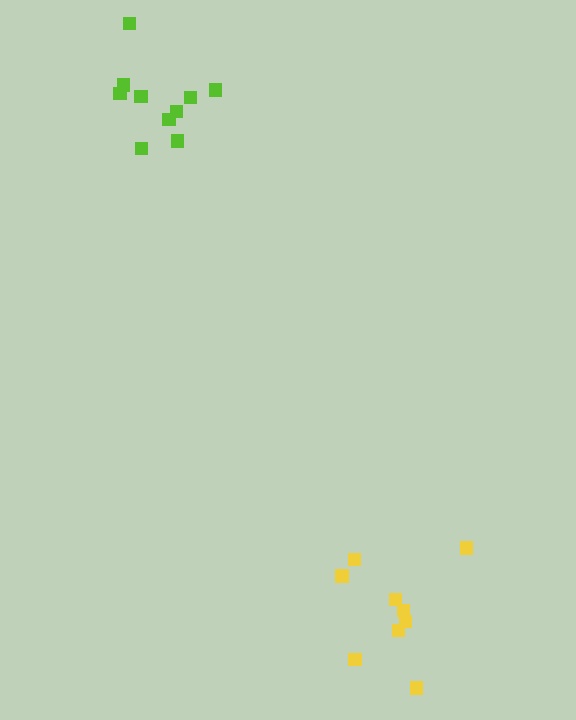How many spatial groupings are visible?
There are 2 spatial groupings.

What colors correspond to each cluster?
The clusters are colored: lime, yellow.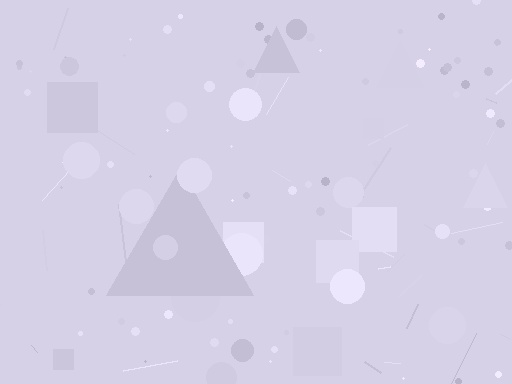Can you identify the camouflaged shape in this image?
The camouflaged shape is a triangle.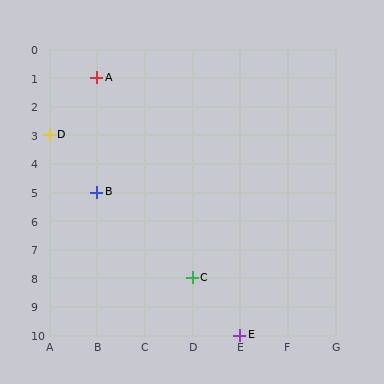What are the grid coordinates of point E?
Point E is at grid coordinates (E, 10).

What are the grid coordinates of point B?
Point B is at grid coordinates (B, 5).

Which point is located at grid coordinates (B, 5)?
Point B is at (B, 5).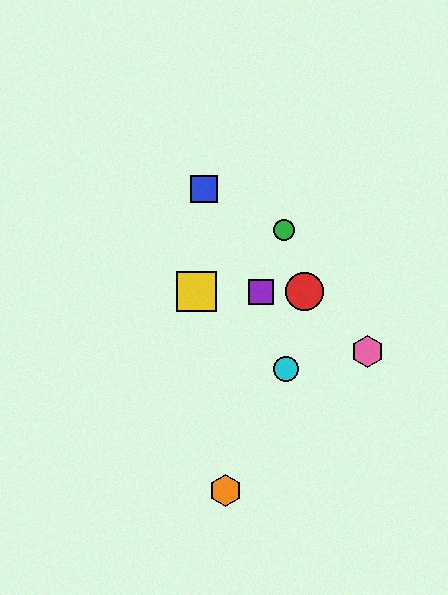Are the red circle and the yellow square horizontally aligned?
Yes, both are at y≈292.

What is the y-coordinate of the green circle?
The green circle is at y≈230.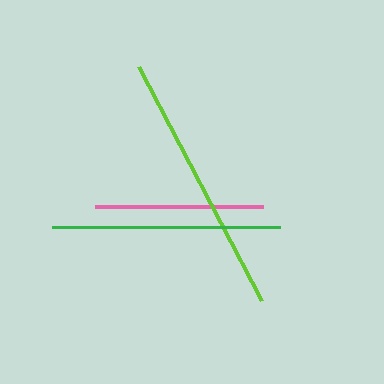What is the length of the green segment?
The green segment is approximately 228 pixels long.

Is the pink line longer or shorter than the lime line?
The lime line is longer than the pink line.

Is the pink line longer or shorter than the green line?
The green line is longer than the pink line.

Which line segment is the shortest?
The pink line is the shortest at approximately 168 pixels.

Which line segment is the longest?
The lime line is the longest at approximately 265 pixels.